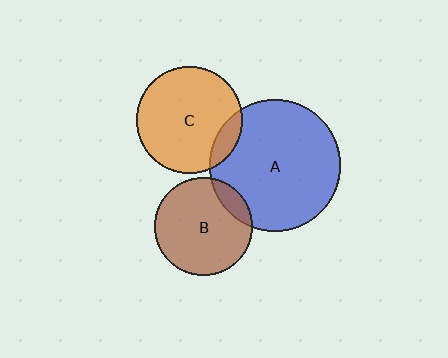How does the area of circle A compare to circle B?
Approximately 1.8 times.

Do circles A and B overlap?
Yes.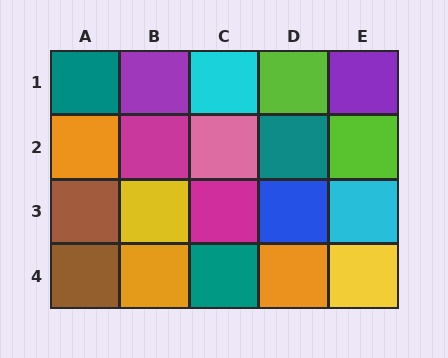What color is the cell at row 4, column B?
Orange.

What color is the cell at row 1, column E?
Purple.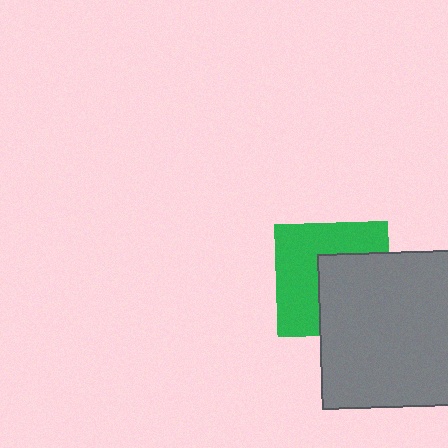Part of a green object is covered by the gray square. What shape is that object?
It is a square.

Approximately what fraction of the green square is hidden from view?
Roughly 45% of the green square is hidden behind the gray square.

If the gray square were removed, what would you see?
You would see the complete green square.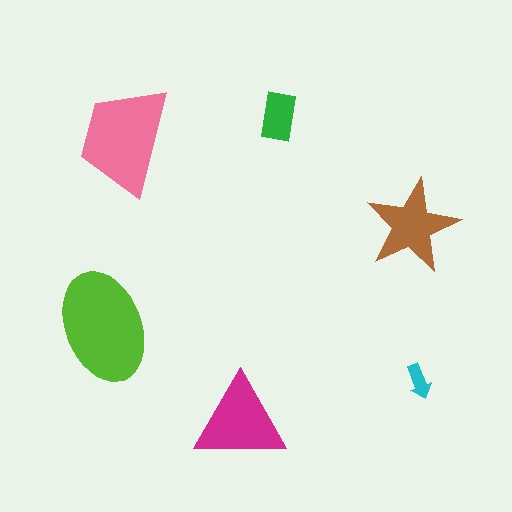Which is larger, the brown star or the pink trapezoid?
The pink trapezoid.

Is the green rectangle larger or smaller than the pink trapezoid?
Smaller.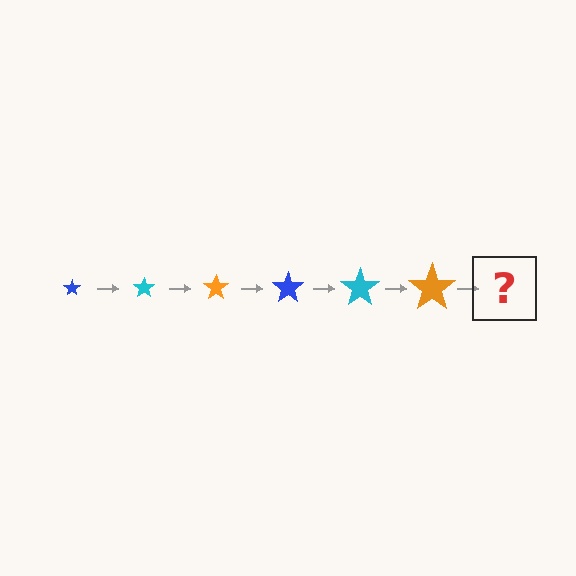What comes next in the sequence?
The next element should be a blue star, larger than the previous one.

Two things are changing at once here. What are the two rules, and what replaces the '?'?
The two rules are that the star grows larger each step and the color cycles through blue, cyan, and orange. The '?' should be a blue star, larger than the previous one.